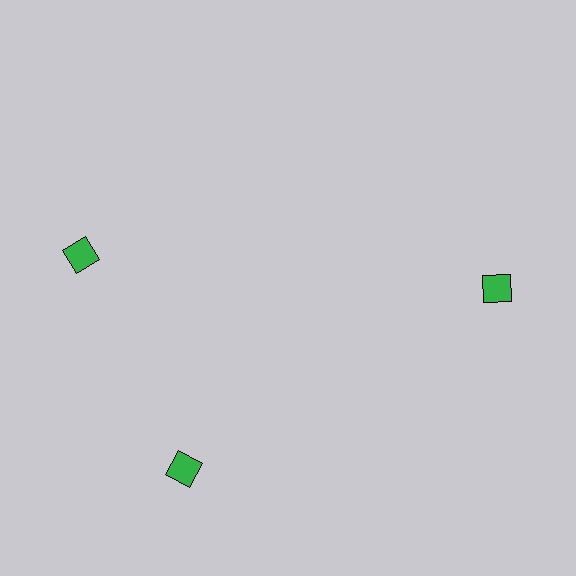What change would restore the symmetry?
The symmetry would be restored by rotating it back into even spacing with its neighbors so that all 3 diamonds sit at equal angles and equal distance from the center.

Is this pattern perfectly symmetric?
No. The 3 green diamonds are arranged in a ring, but one element near the 11 o'clock position is rotated out of alignment along the ring, breaking the 3-fold rotational symmetry.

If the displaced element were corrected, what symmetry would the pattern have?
It would have 3-fold rotational symmetry — the pattern would map onto itself every 120 degrees.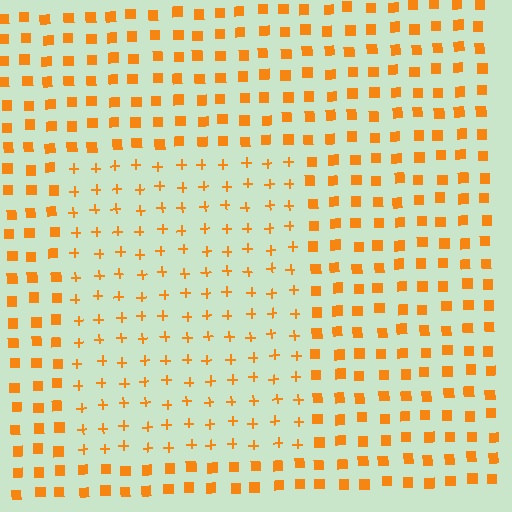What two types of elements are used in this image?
The image uses plus signs inside the rectangle region and squares outside it.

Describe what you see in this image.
The image is filled with small orange elements arranged in a uniform grid. A rectangle-shaped region contains plus signs, while the surrounding area contains squares. The boundary is defined purely by the change in element shape.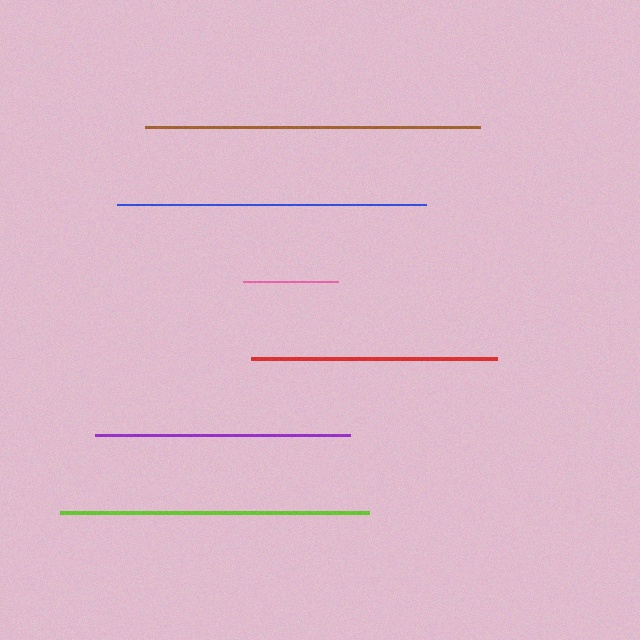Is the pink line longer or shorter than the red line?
The red line is longer than the pink line.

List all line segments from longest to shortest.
From longest to shortest: brown, lime, blue, purple, red, pink.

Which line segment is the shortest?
The pink line is the shortest at approximately 95 pixels.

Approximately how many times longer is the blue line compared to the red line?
The blue line is approximately 1.3 times the length of the red line.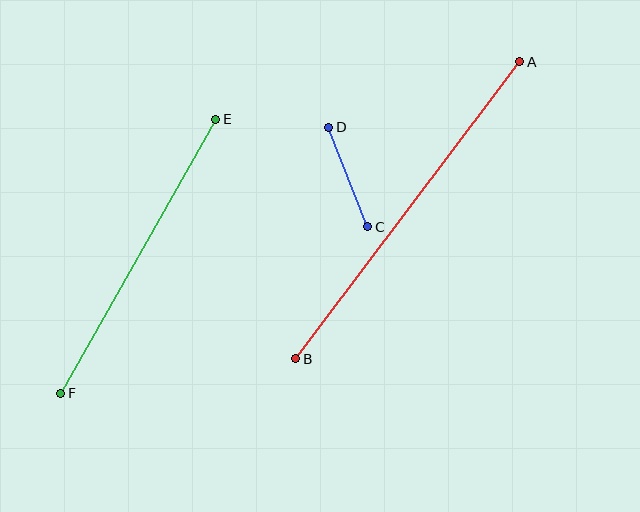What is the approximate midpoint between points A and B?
The midpoint is at approximately (408, 210) pixels.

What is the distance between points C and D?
The distance is approximately 107 pixels.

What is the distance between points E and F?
The distance is approximately 315 pixels.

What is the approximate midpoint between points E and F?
The midpoint is at approximately (138, 256) pixels.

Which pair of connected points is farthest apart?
Points A and B are farthest apart.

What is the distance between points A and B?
The distance is approximately 372 pixels.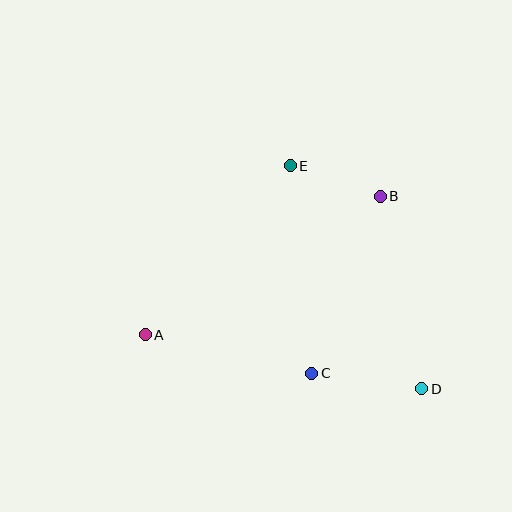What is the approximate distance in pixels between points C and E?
The distance between C and E is approximately 209 pixels.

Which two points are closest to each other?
Points B and E are closest to each other.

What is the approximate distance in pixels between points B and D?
The distance between B and D is approximately 197 pixels.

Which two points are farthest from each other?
Points A and D are farthest from each other.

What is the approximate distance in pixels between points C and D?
The distance between C and D is approximately 111 pixels.